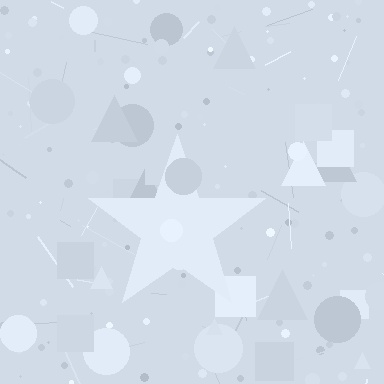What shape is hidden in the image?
A star is hidden in the image.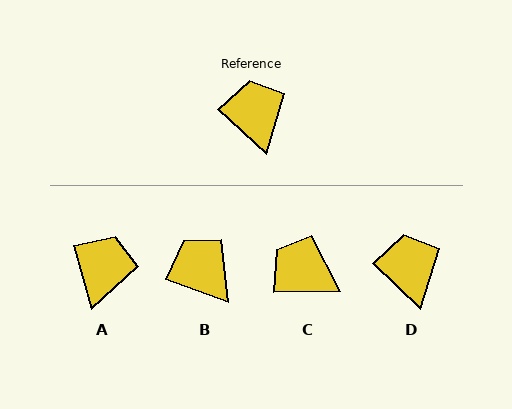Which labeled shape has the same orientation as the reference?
D.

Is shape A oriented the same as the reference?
No, it is off by about 31 degrees.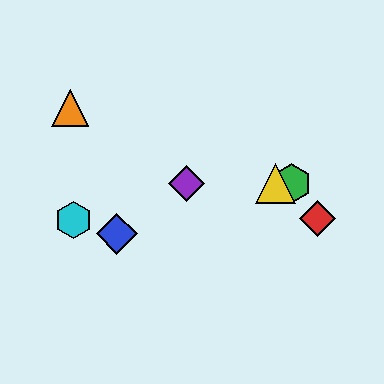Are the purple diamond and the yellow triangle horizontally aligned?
Yes, both are at y≈183.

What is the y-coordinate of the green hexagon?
The green hexagon is at y≈183.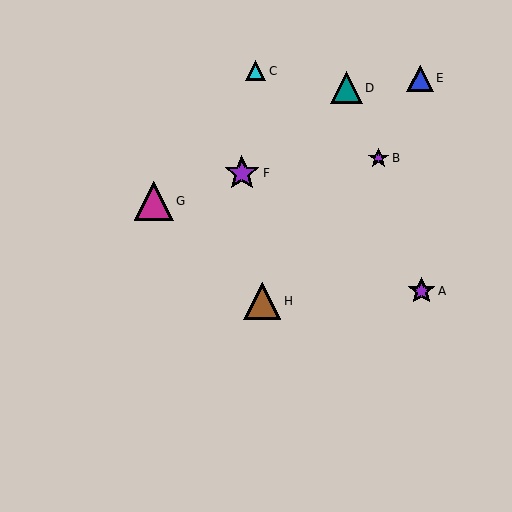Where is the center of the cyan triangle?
The center of the cyan triangle is at (255, 71).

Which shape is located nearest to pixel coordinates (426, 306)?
The purple star (labeled A) at (421, 291) is nearest to that location.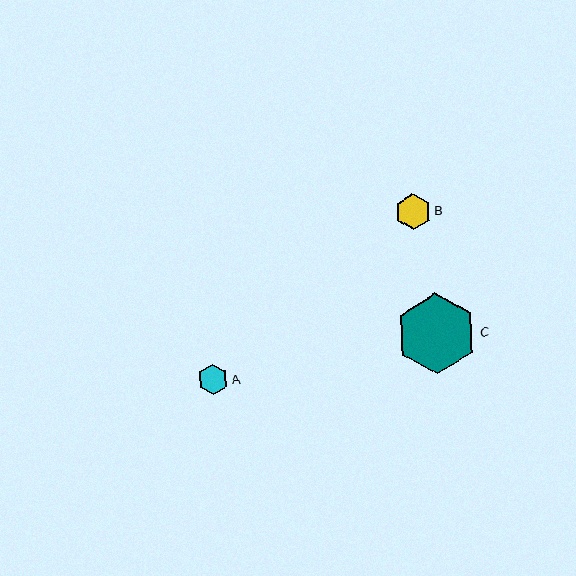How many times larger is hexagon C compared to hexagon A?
Hexagon C is approximately 2.6 times the size of hexagon A.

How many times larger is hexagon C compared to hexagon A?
Hexagon C is approximately 2.6 times the size of hexagon A.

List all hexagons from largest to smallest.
From largest to smallest: C, B, A.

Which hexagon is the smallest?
Hexagon A is the smallest with a size of approximately 31 pixels.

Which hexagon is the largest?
Hexagon C is the largest with a size of approximately 81 pixels.